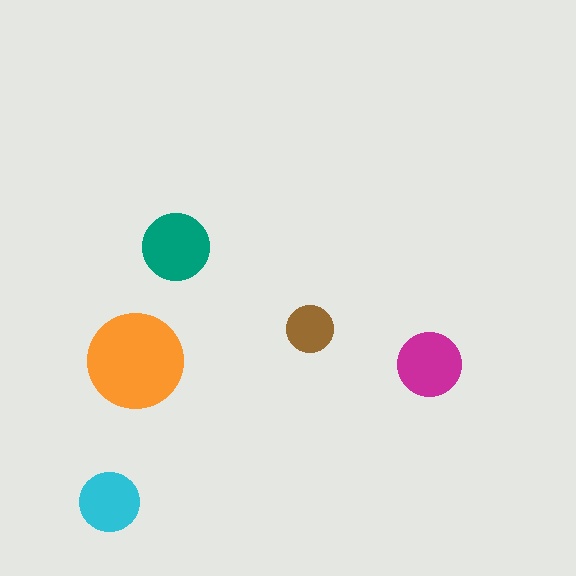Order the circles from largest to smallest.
the orange one, the teal one, the magenta one, the cyan one, the brown one.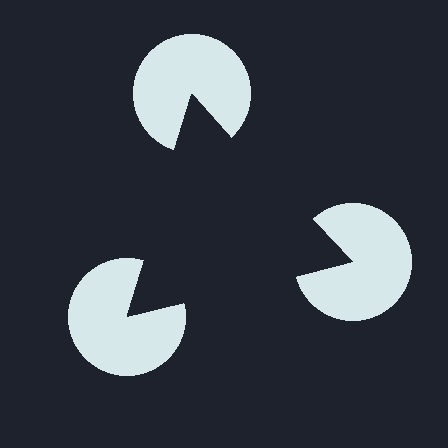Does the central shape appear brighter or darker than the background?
It typically appears slightly darker than the background, even though no actual brightness change is drawn.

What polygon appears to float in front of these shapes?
An illusory triangle — its edges are inferred from the aligned wedge cuts in the pac-man discs, not physically drawn.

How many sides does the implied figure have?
3 sides.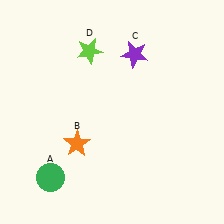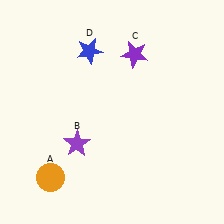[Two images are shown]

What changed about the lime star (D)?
In Image 1, D is lime. In Image 2, it changed to blue.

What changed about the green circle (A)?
In Image 1, A is green. In Image 2, it changed to orange.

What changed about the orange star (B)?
In Image 1, B is orange. In Image 2, it changed to purple.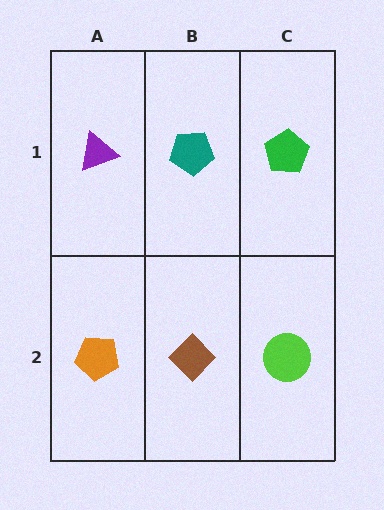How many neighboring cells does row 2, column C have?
2.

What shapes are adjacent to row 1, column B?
A brown diamond (row 2, column B), a purple triangle (row 1, column A), a green pentagon (row 1, column C).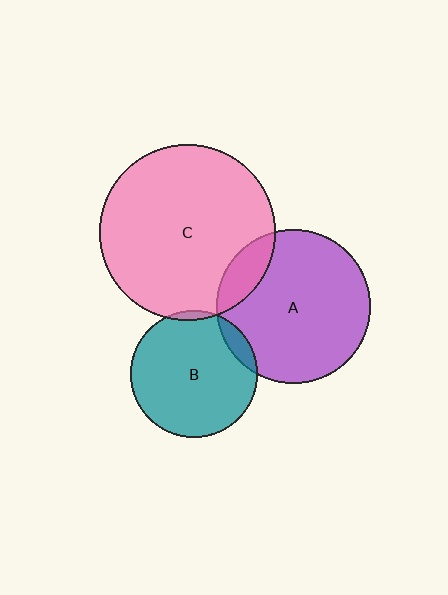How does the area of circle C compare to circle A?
Approximately 1.3 times.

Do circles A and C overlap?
Yes.